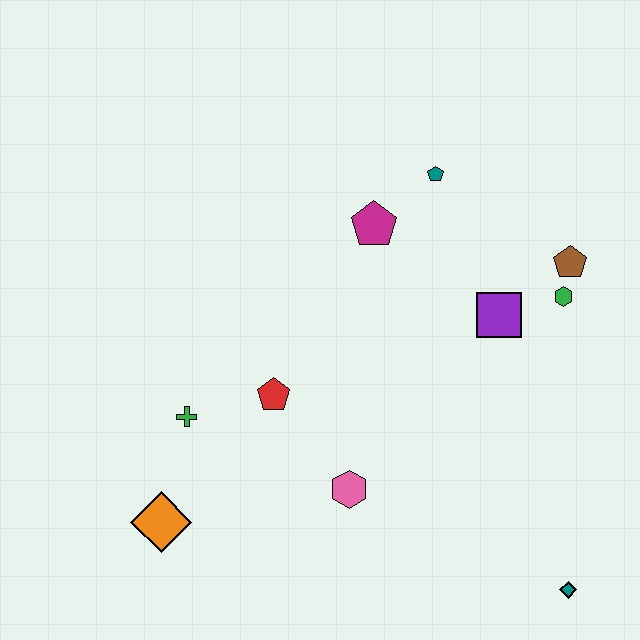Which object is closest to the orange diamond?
The green cross is closest to the orange diamond.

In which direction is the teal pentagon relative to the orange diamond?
The teal pentagon is above the orange diamond.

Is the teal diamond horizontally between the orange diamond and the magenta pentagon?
No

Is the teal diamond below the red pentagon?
Yes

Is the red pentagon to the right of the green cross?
Yes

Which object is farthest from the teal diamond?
The teal pentagon is farthest from the teal diamond.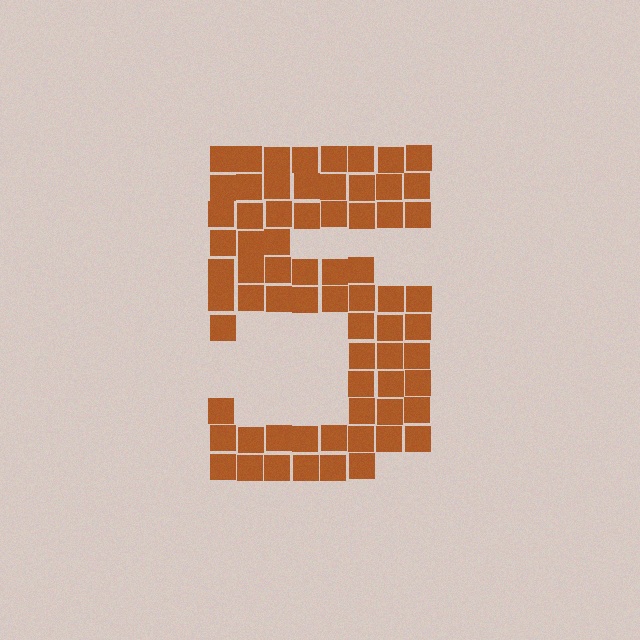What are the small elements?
The small elements are squares.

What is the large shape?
The large shape is the digit 5.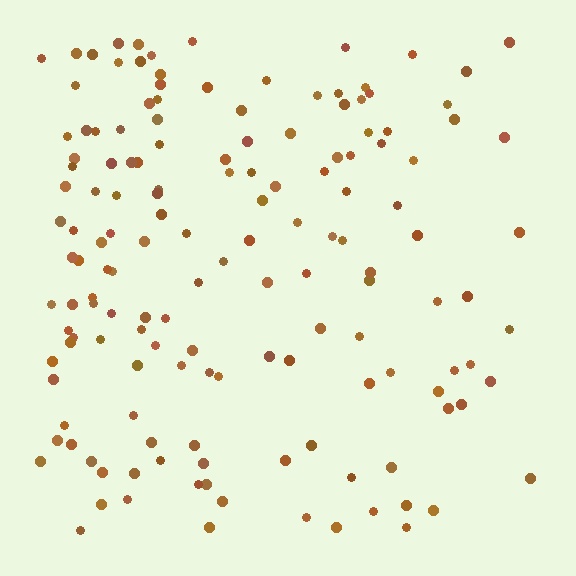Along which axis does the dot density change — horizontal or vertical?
Horizontal.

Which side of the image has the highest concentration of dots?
The left.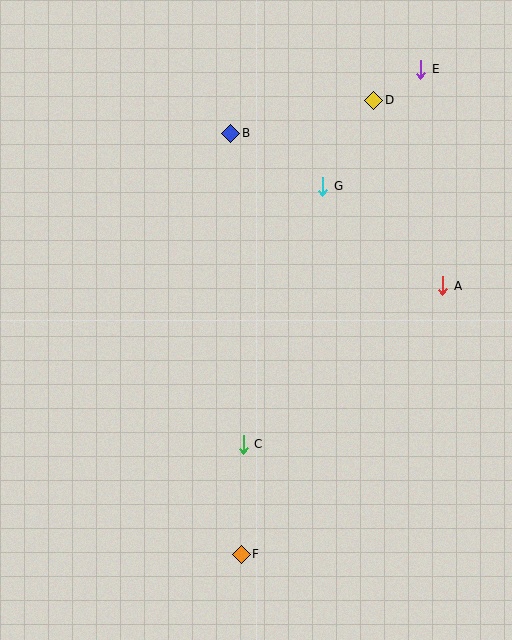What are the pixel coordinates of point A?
Point A is at (443, 286).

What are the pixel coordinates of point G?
Point G is at (323, 186).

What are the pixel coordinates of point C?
Point C is at (243, 444).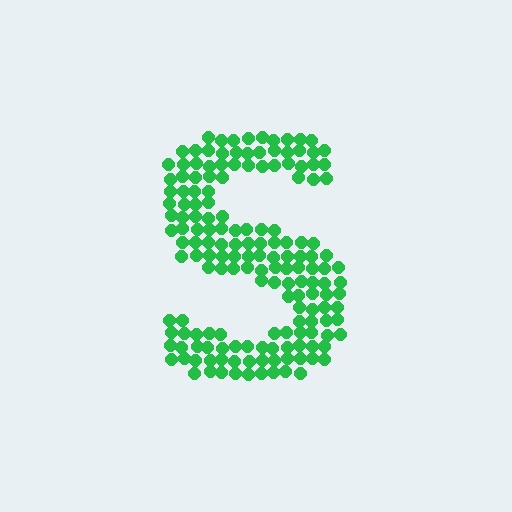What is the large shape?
The large shape is the letter S.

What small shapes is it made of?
It is made of small circles.